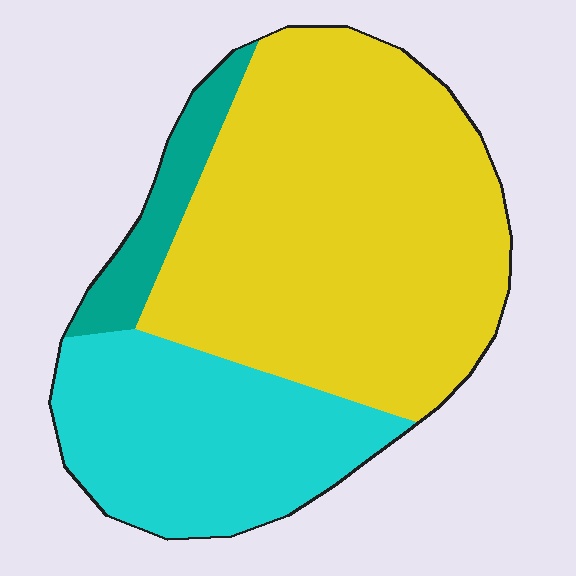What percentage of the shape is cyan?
Cyan covers 30% of the shape.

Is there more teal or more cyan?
Cyan.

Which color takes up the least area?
Teal, at roughly 10%.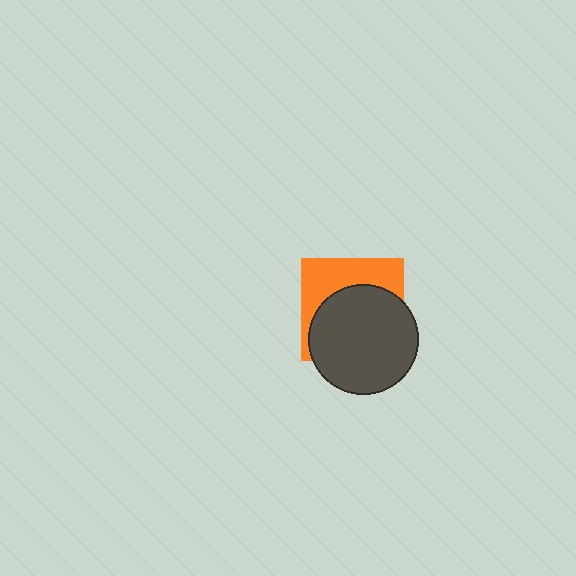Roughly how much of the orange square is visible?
A small part of it is visible (roughly 39%).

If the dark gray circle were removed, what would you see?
You would see the complete orange square.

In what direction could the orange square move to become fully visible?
The orange square could move up. That would shift it out from behind the dark gray circle entirely.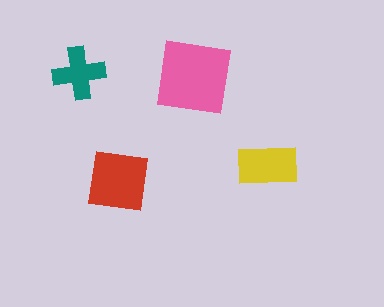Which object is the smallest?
The teal cross.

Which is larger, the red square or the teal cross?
The red square.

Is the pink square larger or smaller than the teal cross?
Larger.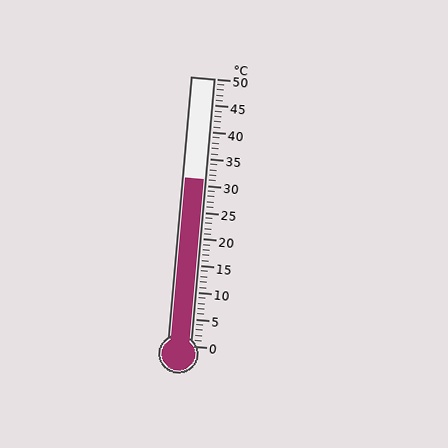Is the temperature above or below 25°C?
The temperature is above 25°C.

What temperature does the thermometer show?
The thermometer shows approximately 31°C.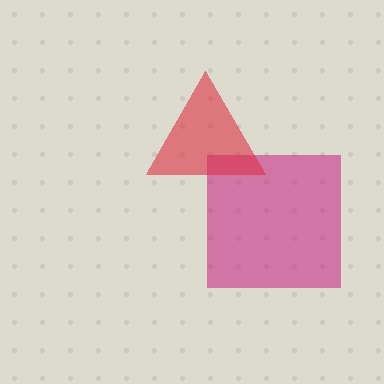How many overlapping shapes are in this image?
There are 2 overlapping shapes in the image.